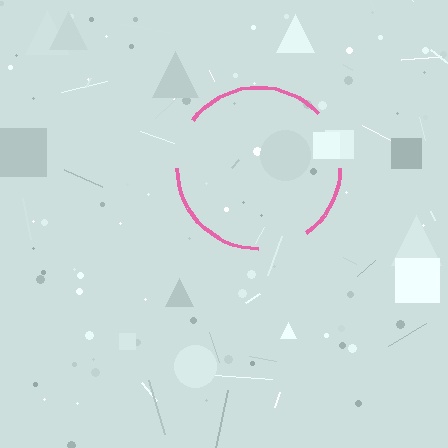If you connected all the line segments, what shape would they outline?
They would outline a circle.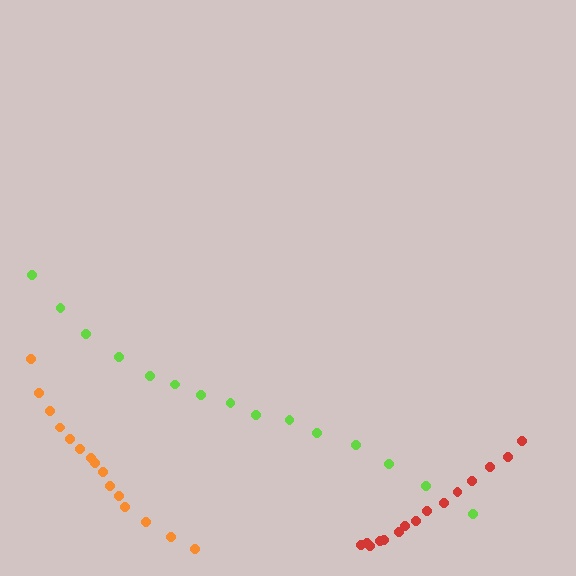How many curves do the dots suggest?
There are 3 distinct paths.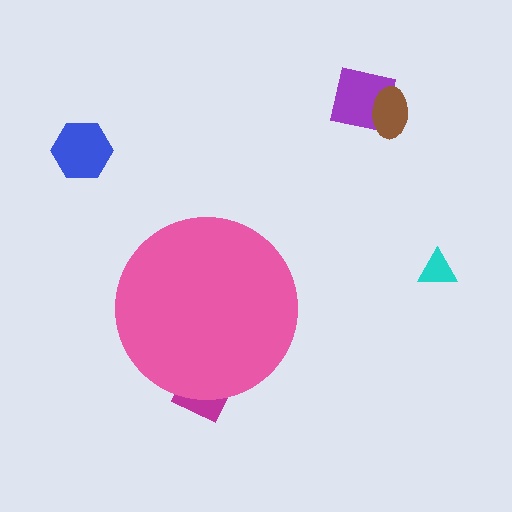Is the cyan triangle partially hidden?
No, the cyan triangle is fully visible.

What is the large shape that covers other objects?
A pink circle.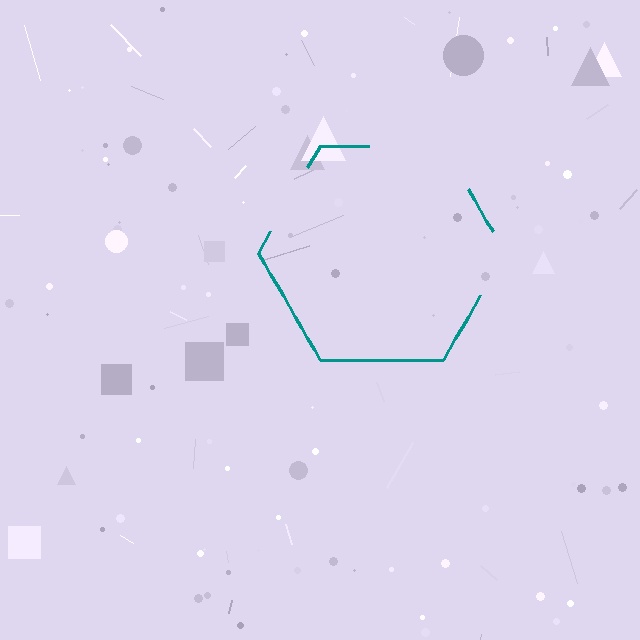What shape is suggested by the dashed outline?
The dashed outline suggests a hexagon.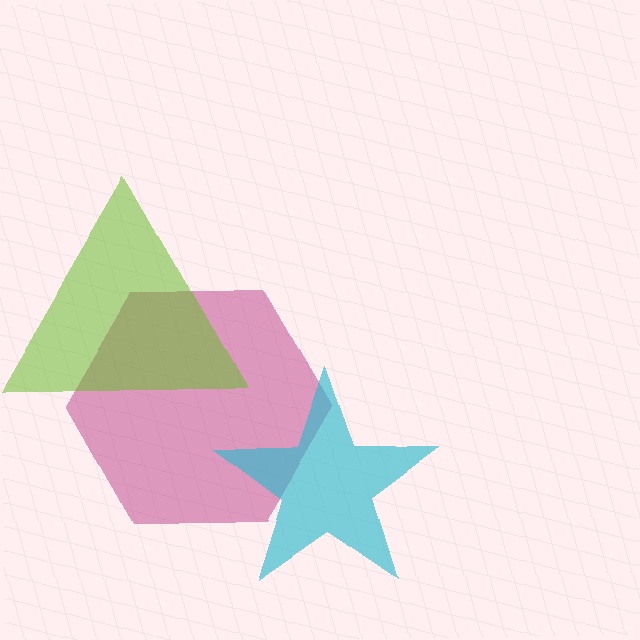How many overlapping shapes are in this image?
There are 3 overlapping shapes in the image.